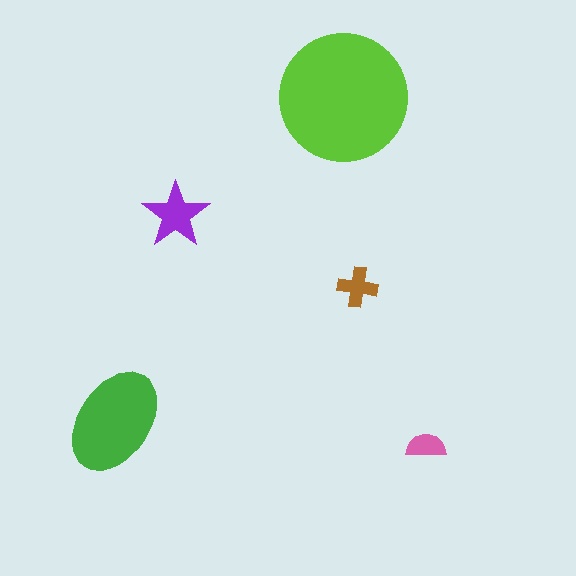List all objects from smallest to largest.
The pink semicircle, the brown cross, the purple star, the green ellipse, the lime circle.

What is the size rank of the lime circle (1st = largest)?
1st.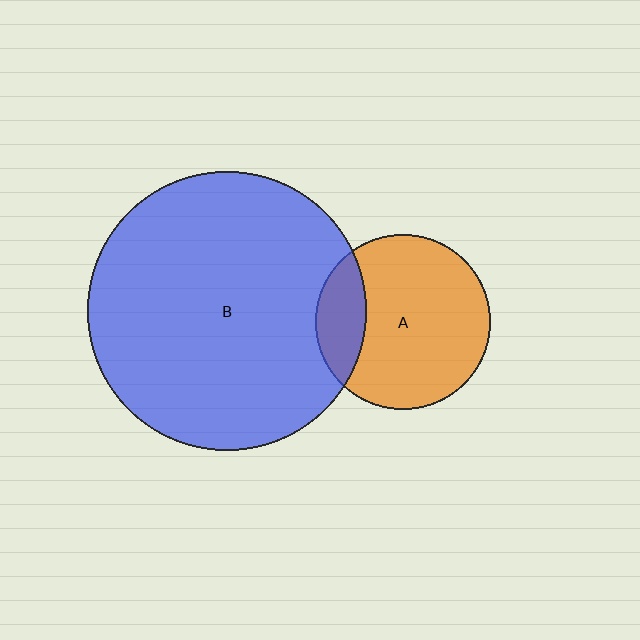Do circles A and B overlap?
Yes.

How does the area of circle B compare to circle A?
Approximately 2.5 times.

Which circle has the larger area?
Circle B (blue).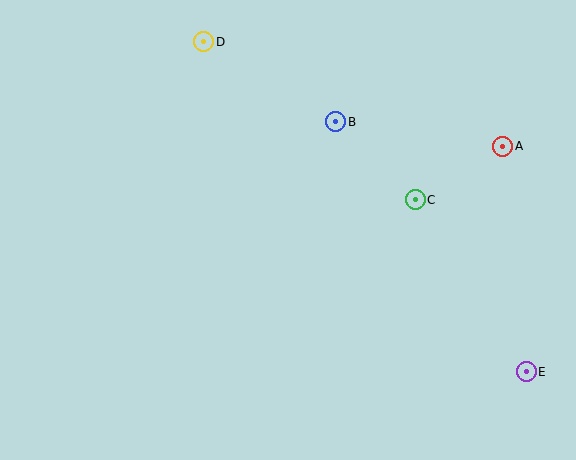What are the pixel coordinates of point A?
Point A is at (503, 146).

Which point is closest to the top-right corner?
Point A is closest to the top-right corner.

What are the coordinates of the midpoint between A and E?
The midpoint between A and E is at (514, 259).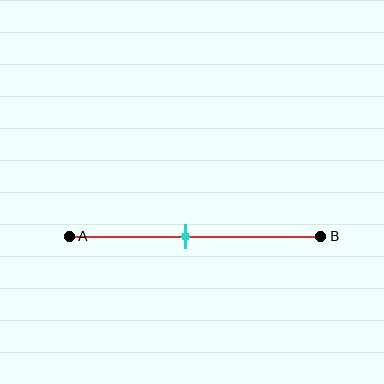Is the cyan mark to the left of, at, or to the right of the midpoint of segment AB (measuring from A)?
The cyan mark is to the left of the midpoint of segment AB.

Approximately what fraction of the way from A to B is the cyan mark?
The cyan mark is approximately 45% of the way from A to B.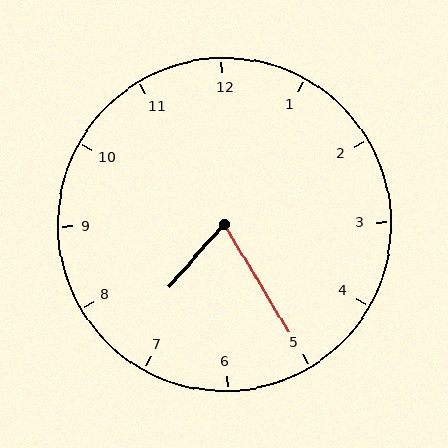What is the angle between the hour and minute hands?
Approximately 72 degrees.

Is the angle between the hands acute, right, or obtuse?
It is acute.